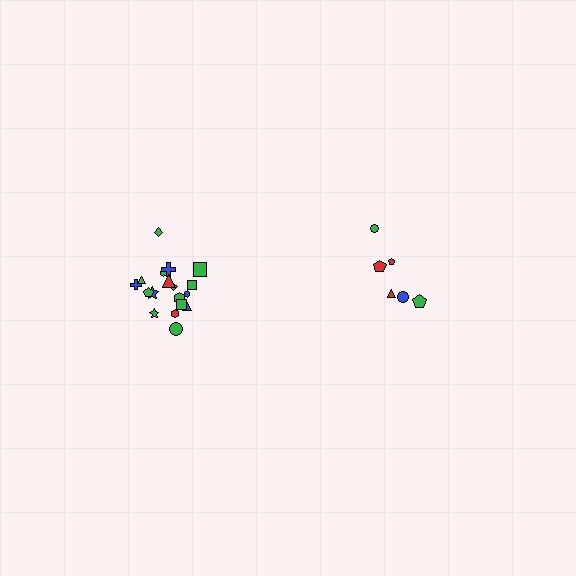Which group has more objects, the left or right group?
The left group.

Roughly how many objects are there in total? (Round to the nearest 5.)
Roughly 25 objects in total.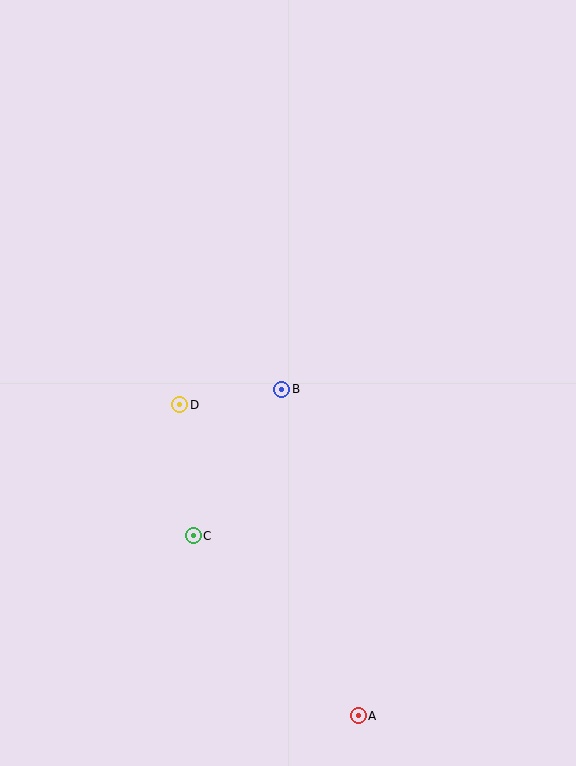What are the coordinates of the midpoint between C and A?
The midpoint between C and A is at (276, 626).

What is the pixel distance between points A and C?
The distance between A and C is 244 pixels.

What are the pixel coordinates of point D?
Point D is at (180, 405).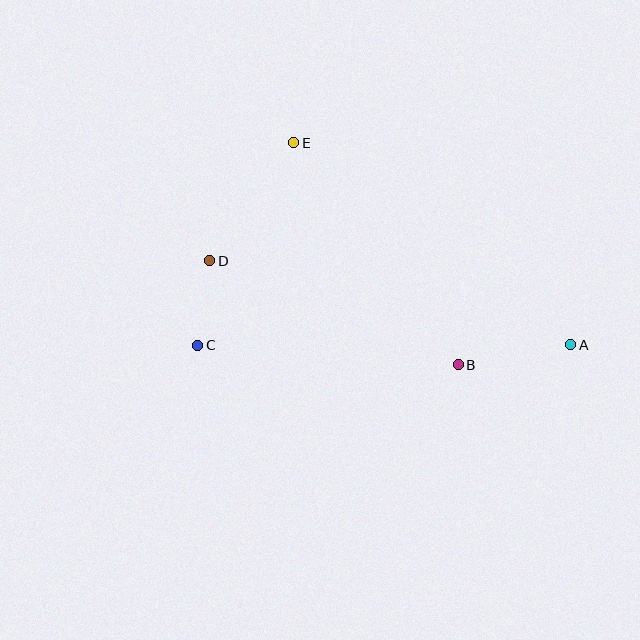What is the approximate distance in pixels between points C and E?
The distance between C and E is approximately 224 pixels.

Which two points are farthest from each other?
Points A and C are farthest from each other.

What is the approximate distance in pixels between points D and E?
The distance between D and E is approximately 145 pixels.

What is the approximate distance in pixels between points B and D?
The distance between B and D is approximately 270 pixels.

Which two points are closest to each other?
Points C and D are closest to each other.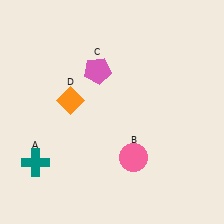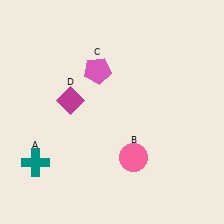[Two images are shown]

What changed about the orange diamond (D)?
In Image 1, D is orange. In Image 2, it changed to magenta.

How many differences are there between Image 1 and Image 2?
There is 1 difference between the two images.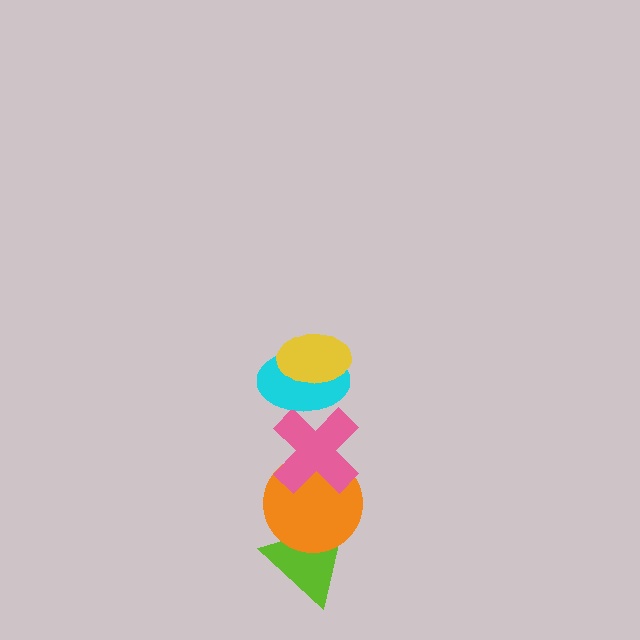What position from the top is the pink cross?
The pink cross is 3rd from the top.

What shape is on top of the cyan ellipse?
The yellow ellipse is on top of the cyan ellipse.